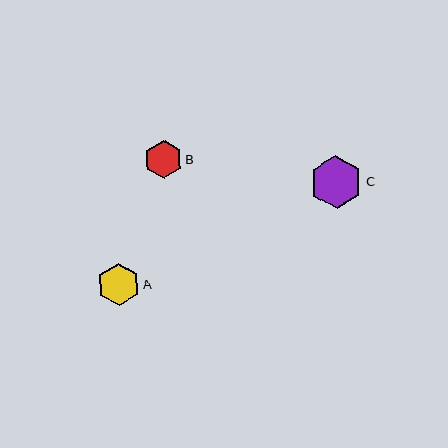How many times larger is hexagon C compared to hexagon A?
Hexagon C is approximately 1.2 times the size of hexagon A.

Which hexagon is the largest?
Hexagon C is the largest with a size of approximately 52 pixels.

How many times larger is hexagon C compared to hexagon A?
Hexagon C is approximately 1.2 times the size of hexagon A.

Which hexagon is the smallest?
Hexagon B is the smallest with a size of approximately 38 pixels.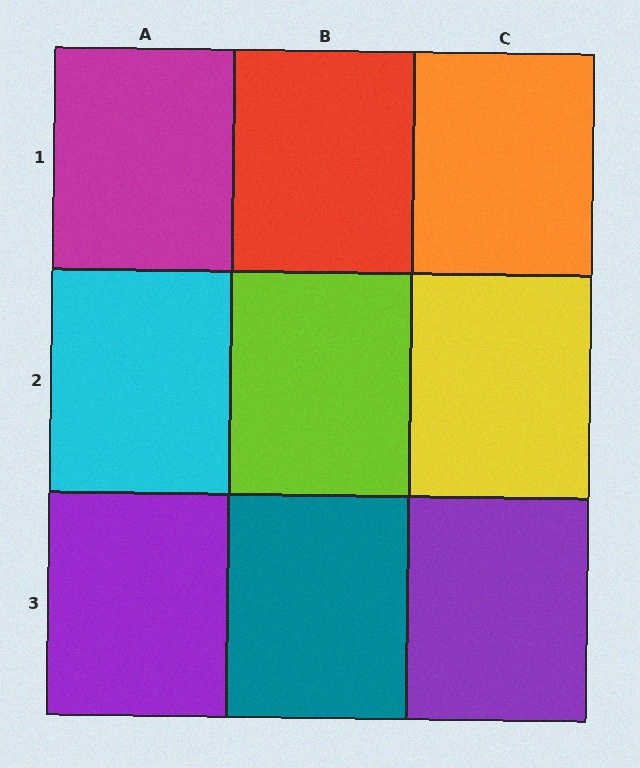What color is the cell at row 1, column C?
Orange.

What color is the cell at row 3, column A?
Purple.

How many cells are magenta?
1 cell is magenta.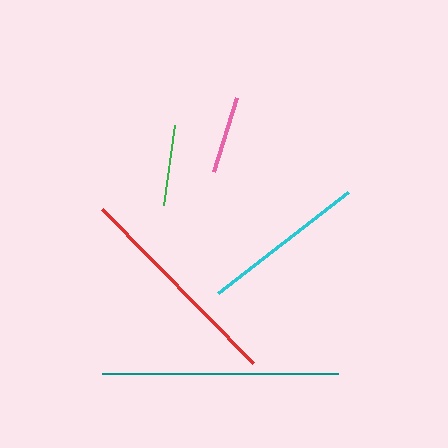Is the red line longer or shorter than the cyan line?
The red line is longer than the cyan line.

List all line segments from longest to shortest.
From longest to shortest: teal, red, cyan, green, pink.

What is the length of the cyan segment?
The cyan segment is approximately 165 pixels long.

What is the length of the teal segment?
The teal segment is approximately 236 pixels long.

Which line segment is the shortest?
The pink line is the shortest at approximately 78 pixels.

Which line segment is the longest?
The teal line is the longest at approximately 236 pixels.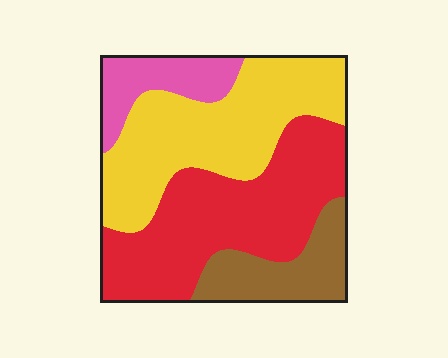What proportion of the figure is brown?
Brown takes up about one sixth (1/6) of the figure.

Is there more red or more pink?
Red.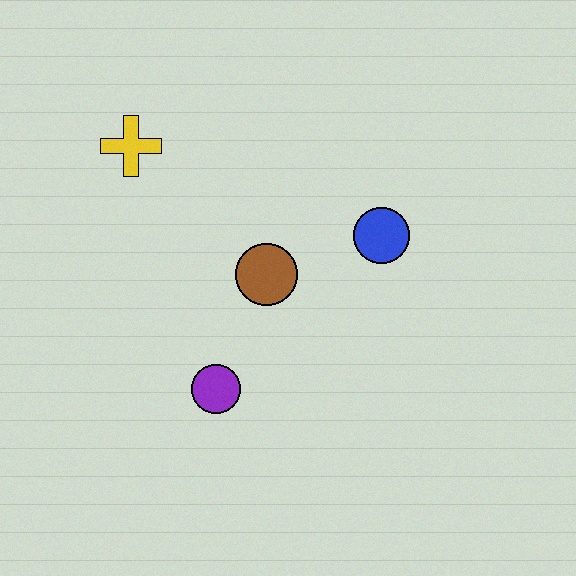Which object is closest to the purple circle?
The brown circle is closest to the purple circle.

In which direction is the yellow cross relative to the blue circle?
The yellow cross is to the left of the blue circle.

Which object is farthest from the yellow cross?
The blue circle is farthest from the yellow cross.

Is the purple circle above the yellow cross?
No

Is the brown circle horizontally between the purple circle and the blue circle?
Yes